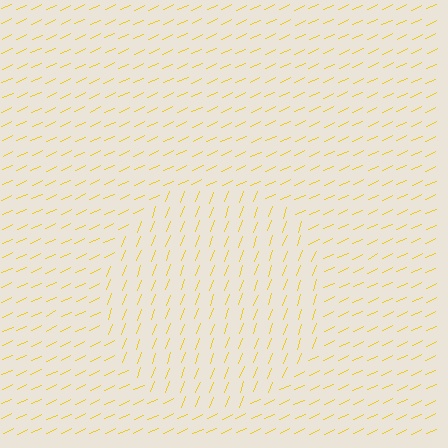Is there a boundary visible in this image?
Yes, there is a texture boundary formed by a change in line orientation.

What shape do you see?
I see a circle.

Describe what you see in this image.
The image is filled with small yellow line segments. A circle region in the image has lines oriented differently from the surrounding lines, creating a visible texture boundary.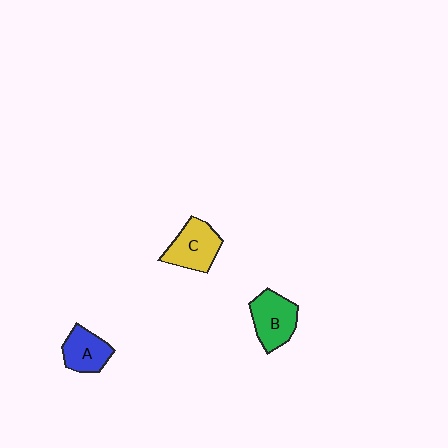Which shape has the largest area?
Shape C (yellow).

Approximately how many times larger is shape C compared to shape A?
Approximately 1.2 times.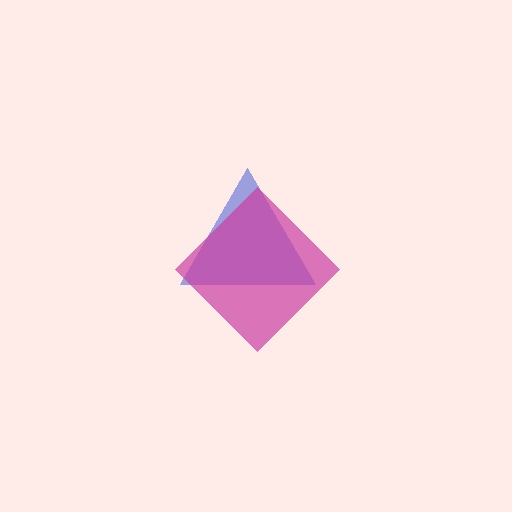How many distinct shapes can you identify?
There are 2 distinct shapes: a blue triangle, a magenta diamond.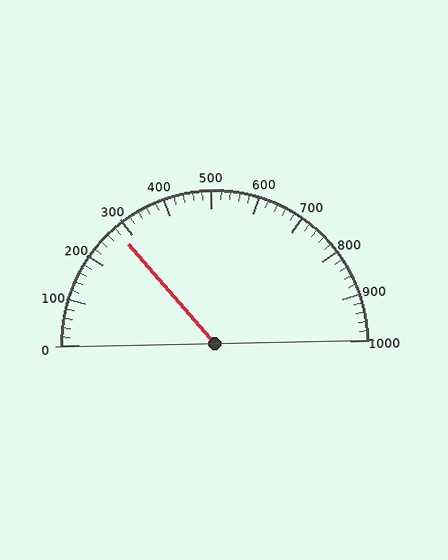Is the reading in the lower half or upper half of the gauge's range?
The reading is in the lower half of the range (0 to 1000).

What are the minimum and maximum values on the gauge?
The gauge ranges from 0 to 1000.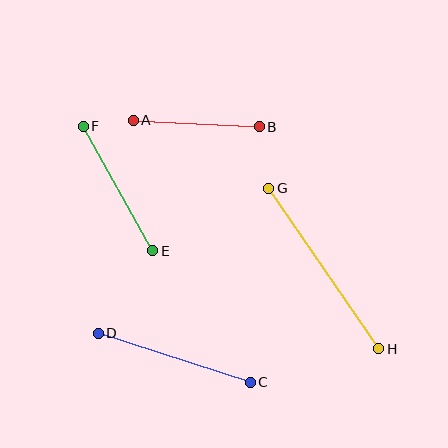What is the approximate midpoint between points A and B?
The midpoint is at approximately (196, 123) pixels.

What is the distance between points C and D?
The distance is approximately 159 pixels.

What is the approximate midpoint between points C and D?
The midpoint is at approximately (174, 358) pixels.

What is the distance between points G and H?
The distance is approximately 194 pixels.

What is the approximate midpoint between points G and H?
The midpoint is at approximately (324, 269) pixels.